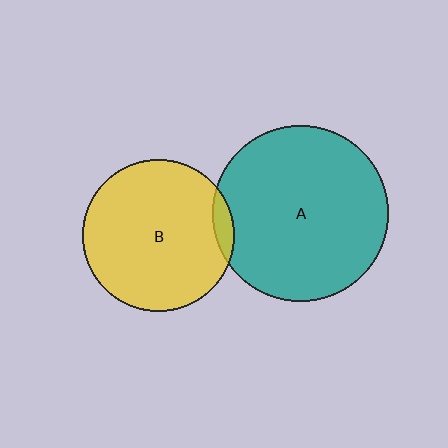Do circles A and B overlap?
Yes.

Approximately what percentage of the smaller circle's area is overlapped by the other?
Approximately 5%.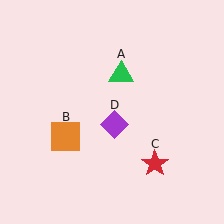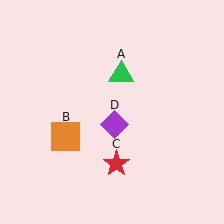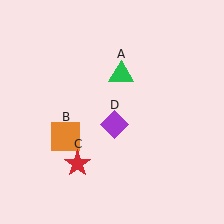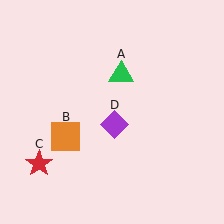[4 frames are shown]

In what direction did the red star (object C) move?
The red star (object C) moved left.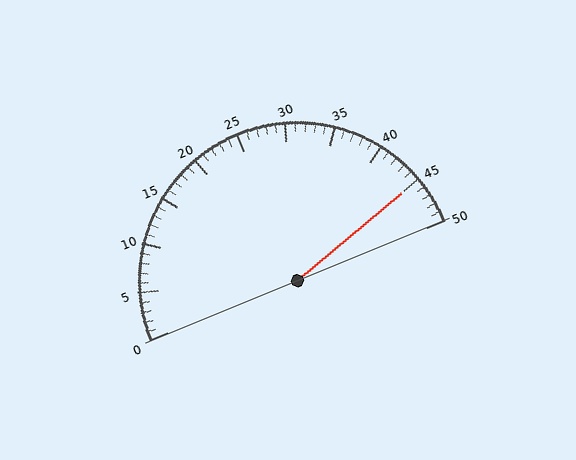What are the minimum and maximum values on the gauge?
The gauge ranges from 0 to 50.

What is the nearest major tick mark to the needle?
The nearest major tick mark is 45.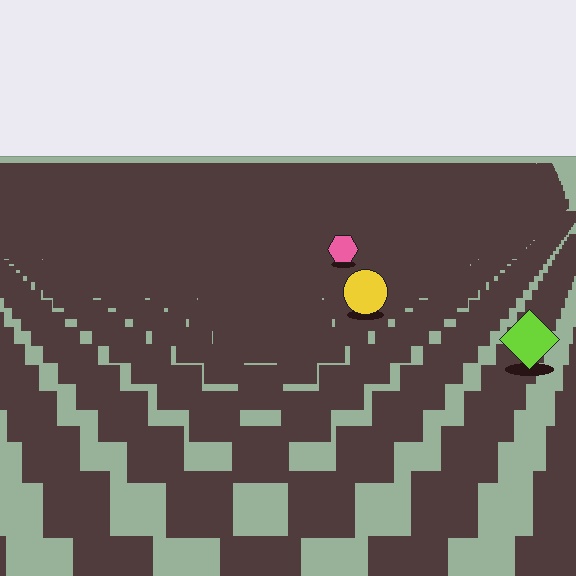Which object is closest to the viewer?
The lime diamond is closest. The texture marks near it are larger and more spread out.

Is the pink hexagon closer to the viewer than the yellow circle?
No. The yellow circle is closer — you can tell from the texture gradient: the ground texture is coarser near it.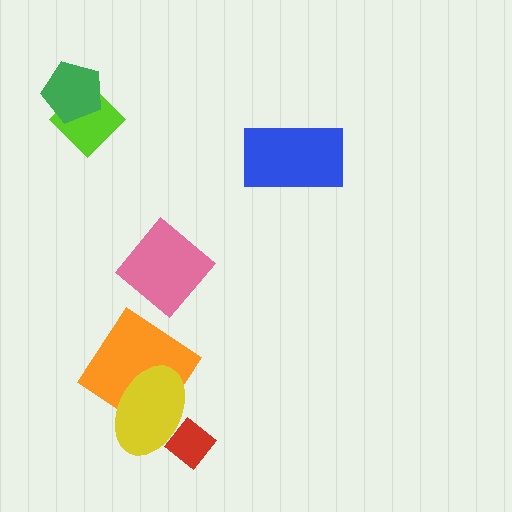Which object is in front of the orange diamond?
The yellow ellipse is in front of the orange diamond.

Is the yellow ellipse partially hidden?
No, no other shape covers it.